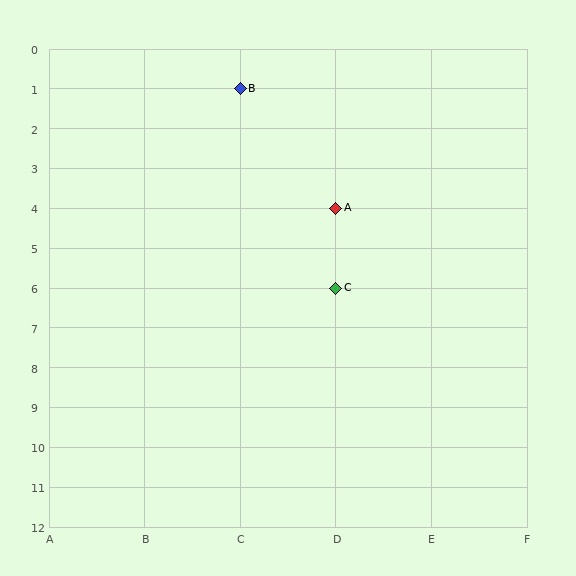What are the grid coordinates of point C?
Point C is at grid coordinates (D, 6).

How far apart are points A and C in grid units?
Points A and C are 2 rows apart.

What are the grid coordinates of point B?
Point B is at grid coordinates (C, 1).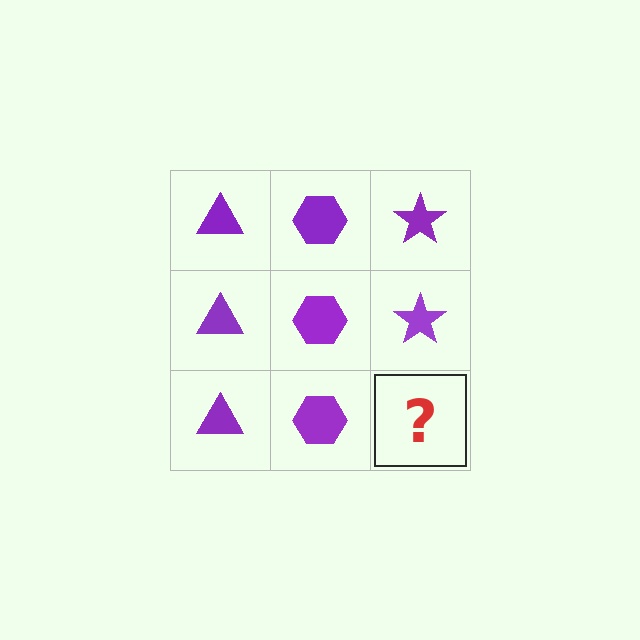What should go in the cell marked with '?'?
The missing cell should contain a purple star.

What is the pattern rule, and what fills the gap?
The rule is that each column has a consistent shape. The gap should be filled with a purple star.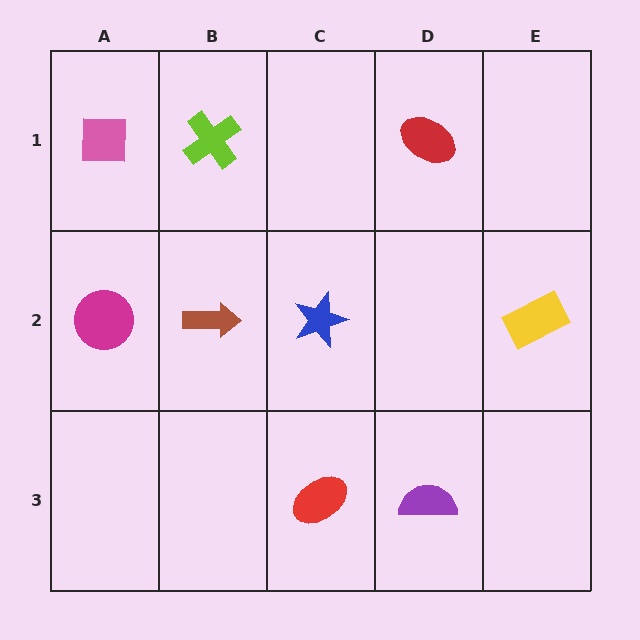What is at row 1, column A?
A pink square.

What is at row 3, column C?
A red ellipse.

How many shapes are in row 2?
4 shapes.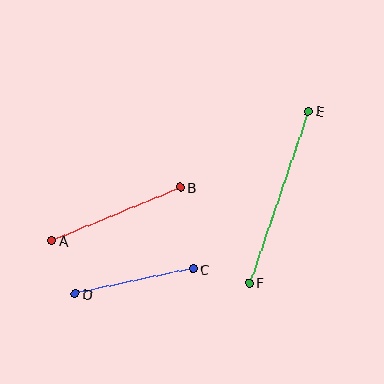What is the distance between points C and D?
The distance is approximately 120 pixels.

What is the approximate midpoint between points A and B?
The midpoint is at approximately (116, 214) pixels.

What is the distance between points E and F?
The distance is approximately 182 pixels.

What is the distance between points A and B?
The distance is approximately 139 pixels.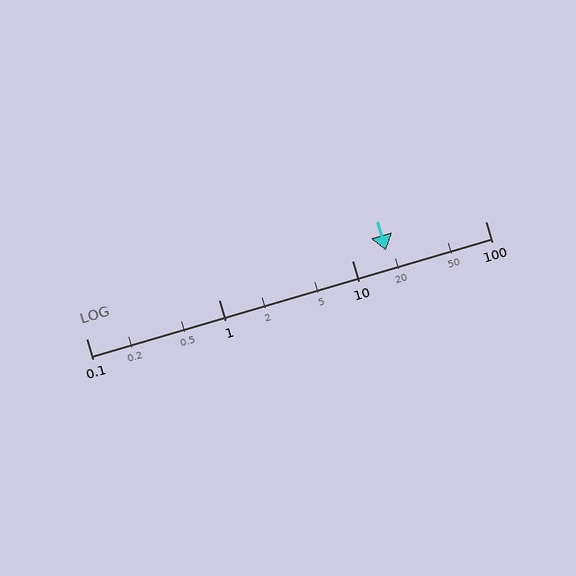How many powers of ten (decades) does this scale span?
The scale spans 3 decades, from 0.1 to 100.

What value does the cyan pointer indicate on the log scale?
The pointer indicates approximately 18.